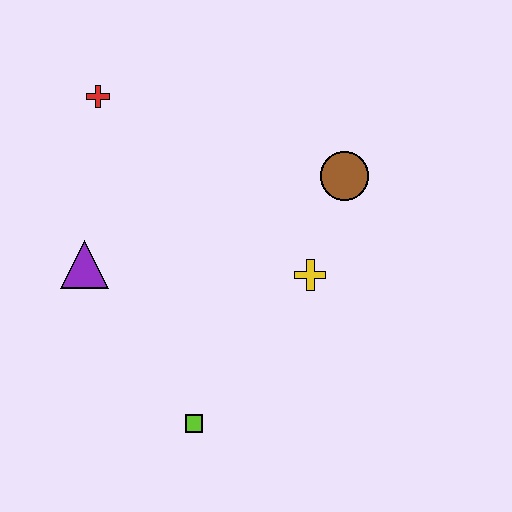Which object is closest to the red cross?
The purple triangle is closest to the red cross.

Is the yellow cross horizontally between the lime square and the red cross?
No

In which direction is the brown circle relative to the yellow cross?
The brown circle is above the yellow cross.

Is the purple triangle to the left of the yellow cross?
Yes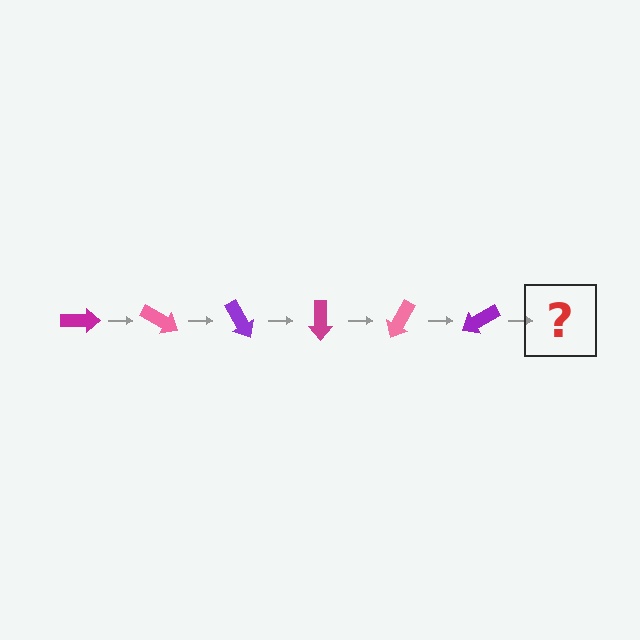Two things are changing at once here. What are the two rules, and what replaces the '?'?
The two rules are that it rotates 30 degrees each step and the color cycles through magenta, pink, and purple. The '?' should be a magenta arrow, rotated 180 degrees from the start.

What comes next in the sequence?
The next element should be a magenta arrow, rotated 180 degrees from the start.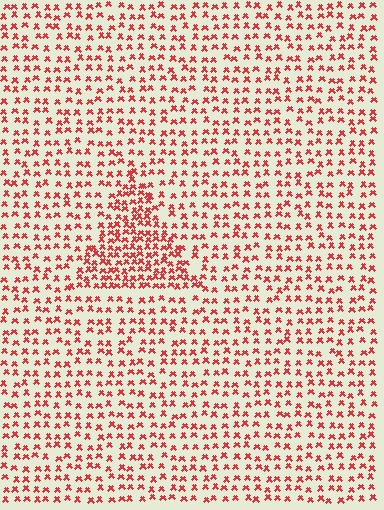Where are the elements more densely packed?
The elements are more densely packed inside the triangle boundary.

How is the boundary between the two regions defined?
The boundary is defined by a change in element density (approximately 1.9x ratio). All elements are the same color, size, and shape.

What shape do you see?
I see a triangle.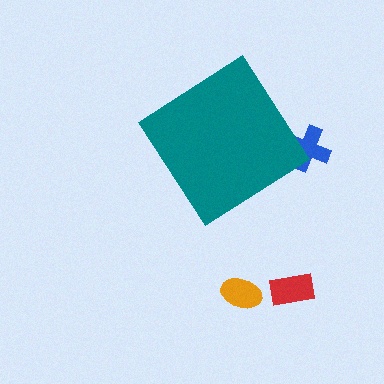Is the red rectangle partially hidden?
No, the red rectangle is fully visible.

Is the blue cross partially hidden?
Yes, the blue cross is partially hidden behind the teal diamond.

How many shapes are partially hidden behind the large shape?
1 shape is partially hidden.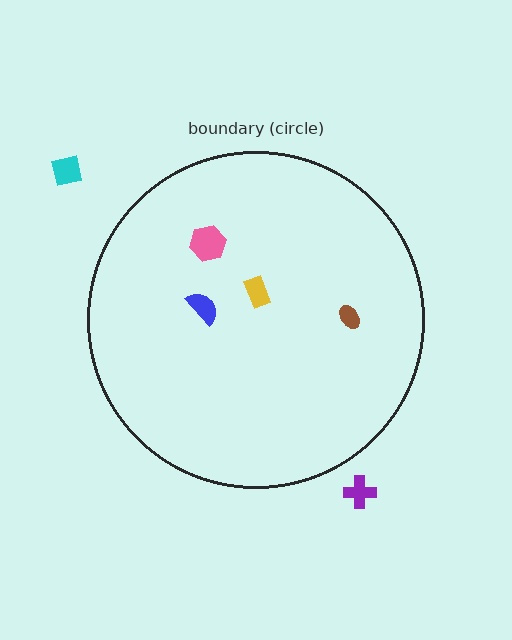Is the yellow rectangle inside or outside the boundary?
Inside.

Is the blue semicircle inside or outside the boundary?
Inside.